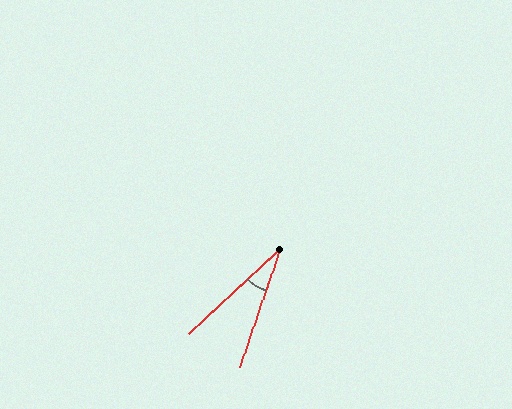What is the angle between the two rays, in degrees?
Approximately 28 degrees.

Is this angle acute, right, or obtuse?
It is acute.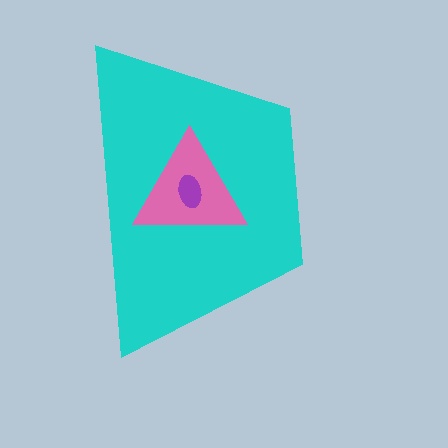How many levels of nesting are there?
3.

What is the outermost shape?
The cyan trapezoid.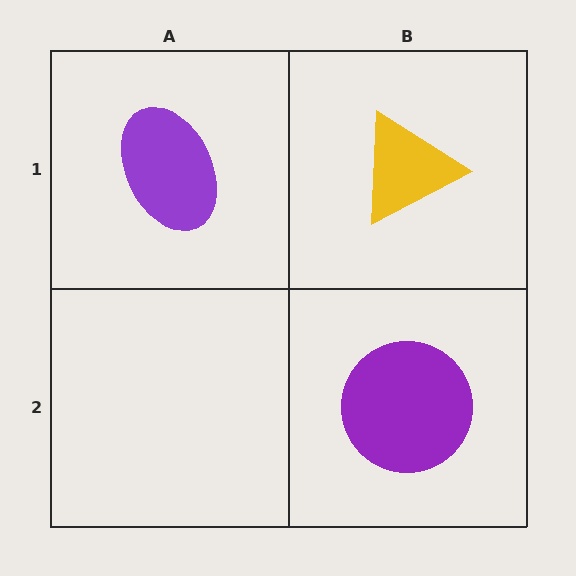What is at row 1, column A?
A purple ellipse.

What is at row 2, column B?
A purple circle.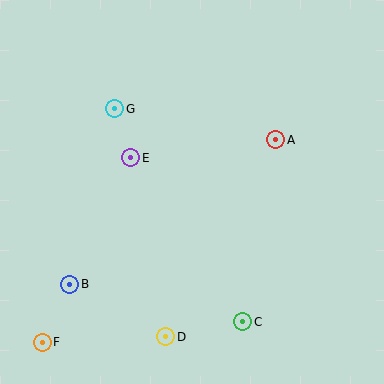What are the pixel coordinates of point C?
Point C is at (243, 322).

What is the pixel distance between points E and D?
The distance between E and D is 182 pixels.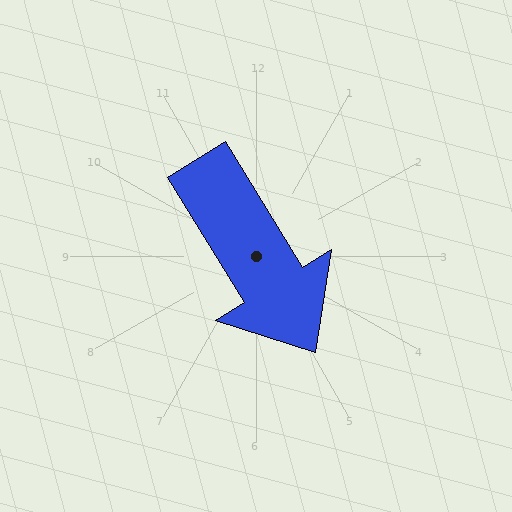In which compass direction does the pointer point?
Southeast.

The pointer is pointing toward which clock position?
Roughly 5 o'clock.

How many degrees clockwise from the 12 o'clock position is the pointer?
Approximately 148 degrees.